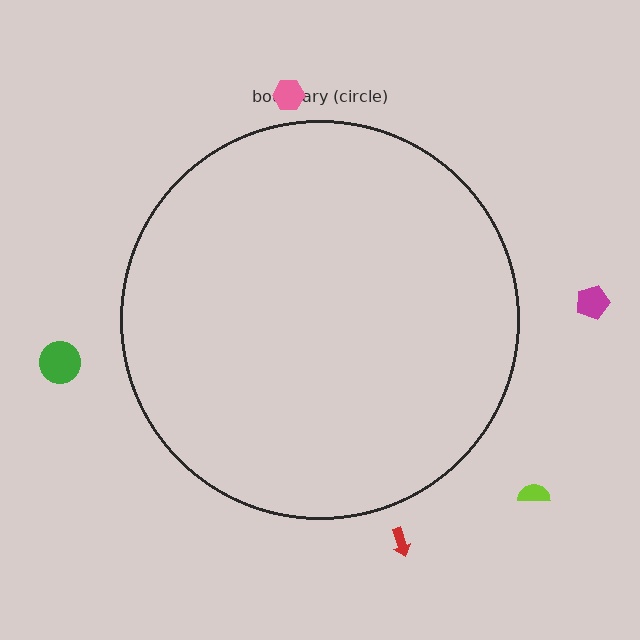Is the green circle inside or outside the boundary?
Outside.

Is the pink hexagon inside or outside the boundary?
Outside.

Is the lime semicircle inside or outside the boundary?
Outside.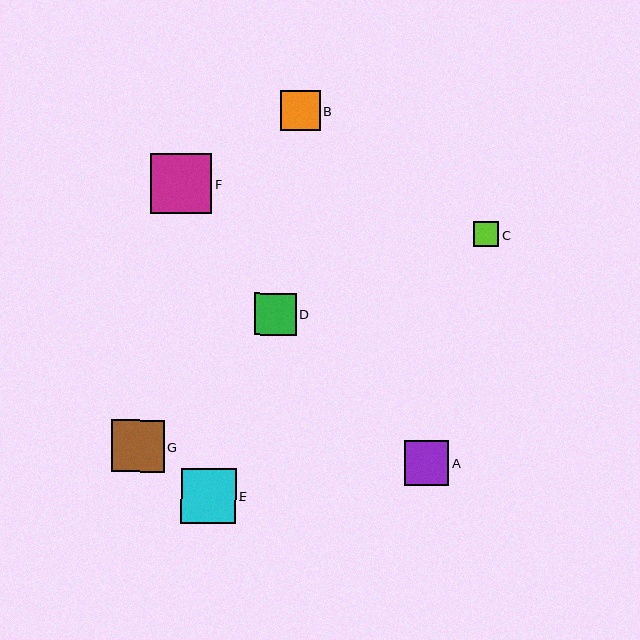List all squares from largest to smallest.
From largest to smallest: F, E, G, A, D, B, C.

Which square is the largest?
Square F is the largest with a size of approximately 61 pixels.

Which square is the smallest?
Square C is the smallest with a size of approximately 25 pixels.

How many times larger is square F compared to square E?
Square F is approximately 1.1 times the size of square E.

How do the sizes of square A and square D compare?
Square A and square D are approximately the same size.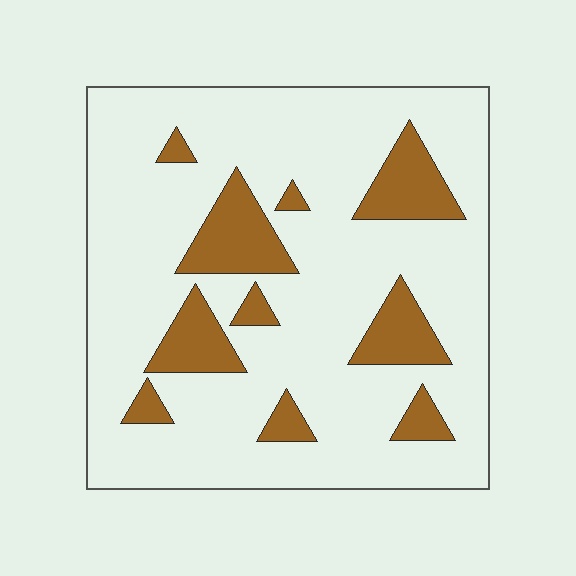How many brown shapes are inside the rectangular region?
10.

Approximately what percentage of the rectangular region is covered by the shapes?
Approximately 20%.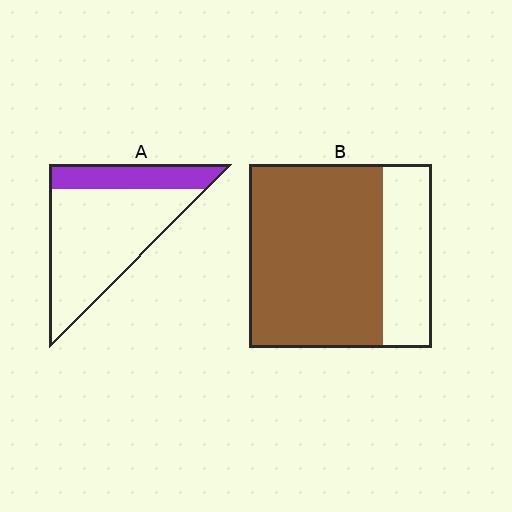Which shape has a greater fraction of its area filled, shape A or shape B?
Shape B.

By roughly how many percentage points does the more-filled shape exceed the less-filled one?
By roughly 50 percentage points (B over A).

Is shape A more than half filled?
No.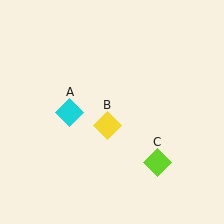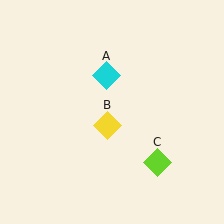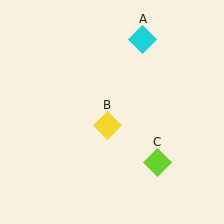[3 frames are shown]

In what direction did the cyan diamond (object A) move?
The cyan diamond (object A) moved up and to the right.